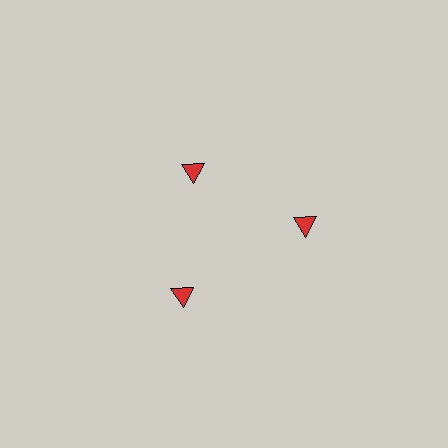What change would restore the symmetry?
The symmetry would be restored by moving it outward, back onto the ring so that all 3 triangles sit at equal angles and equal distance from the center.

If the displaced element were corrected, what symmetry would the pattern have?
It would have 3-fold rotational symmetry — the pattern would map onto itself every 120 degrees.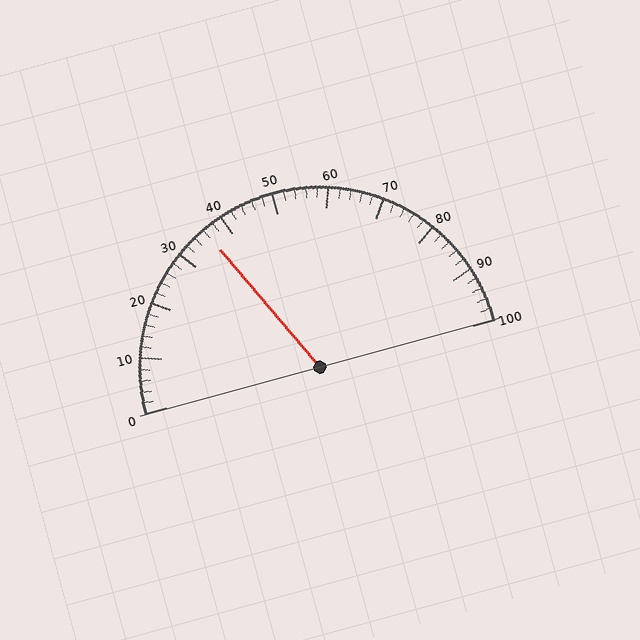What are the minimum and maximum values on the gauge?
The gauge ranges from 0 to 100.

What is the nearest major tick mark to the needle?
The nearest major tick mark is 40.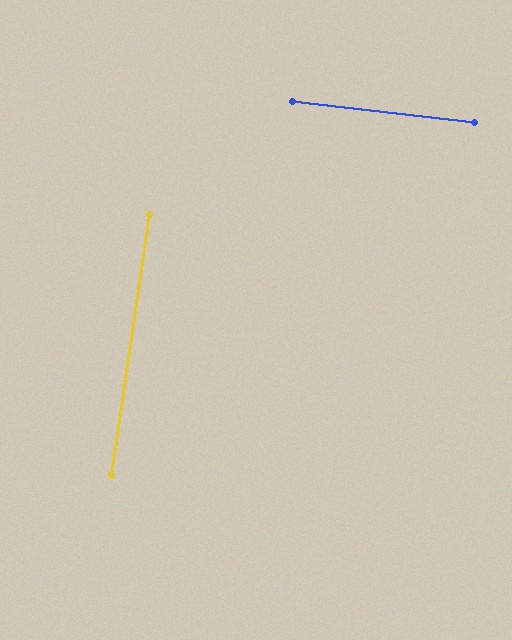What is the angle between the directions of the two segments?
Approximately 88 degrees.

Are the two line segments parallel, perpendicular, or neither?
Perpendicular — they meet at approximately 88°.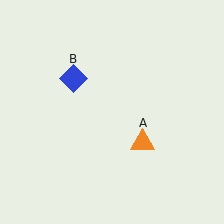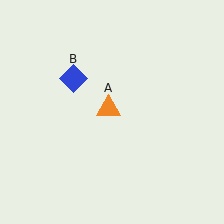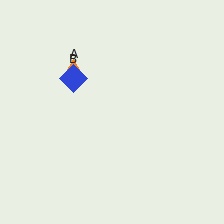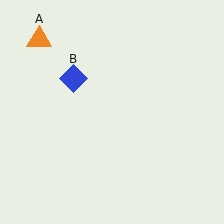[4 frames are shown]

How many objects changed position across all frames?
1 object changed position: orange triangle (object A).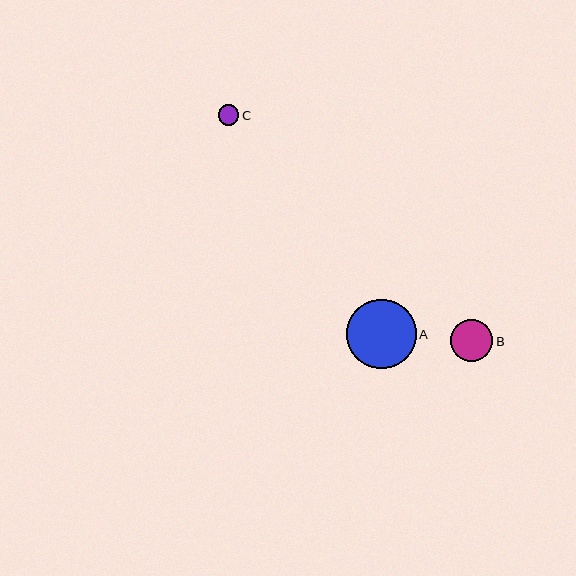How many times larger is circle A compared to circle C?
Circle A is approximately 3.3 times the size of circle C.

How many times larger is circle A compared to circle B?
Circle A is approximately 1.7 times the size of circle B.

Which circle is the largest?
Circle A is the largest with a size of approximately 69 pixels.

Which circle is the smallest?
Circle C is the smallest with a size of approximately 21 pixels.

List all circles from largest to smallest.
From largest to smallest: A, B, C.